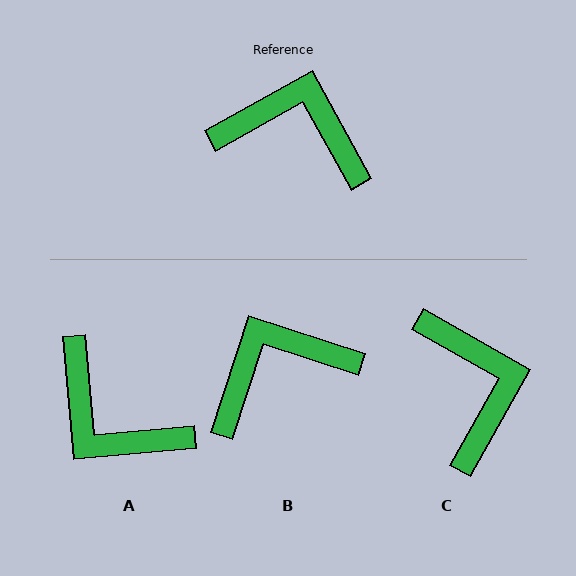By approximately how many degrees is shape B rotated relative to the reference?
Approximately 43 degrees counter-clockwise.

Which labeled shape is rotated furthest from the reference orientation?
A, about 156 degrees away.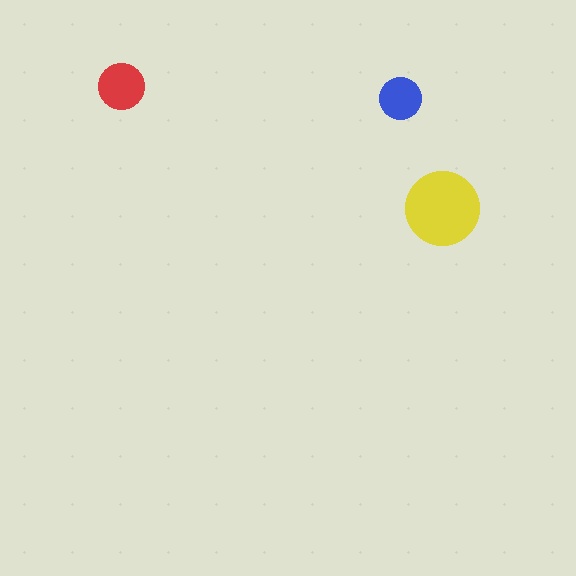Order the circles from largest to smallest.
the yellow one, the red one, the blue one.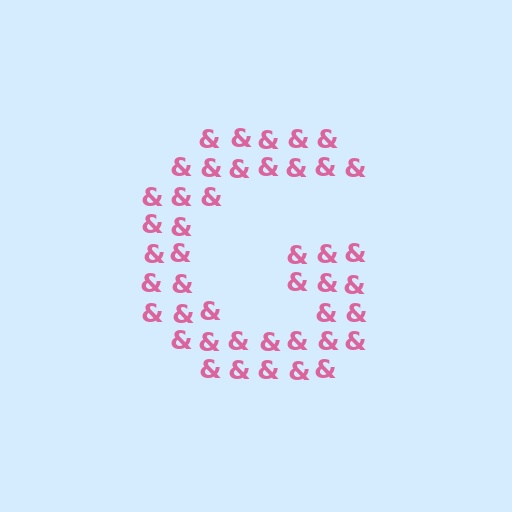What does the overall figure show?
The overall figure shows the letter G.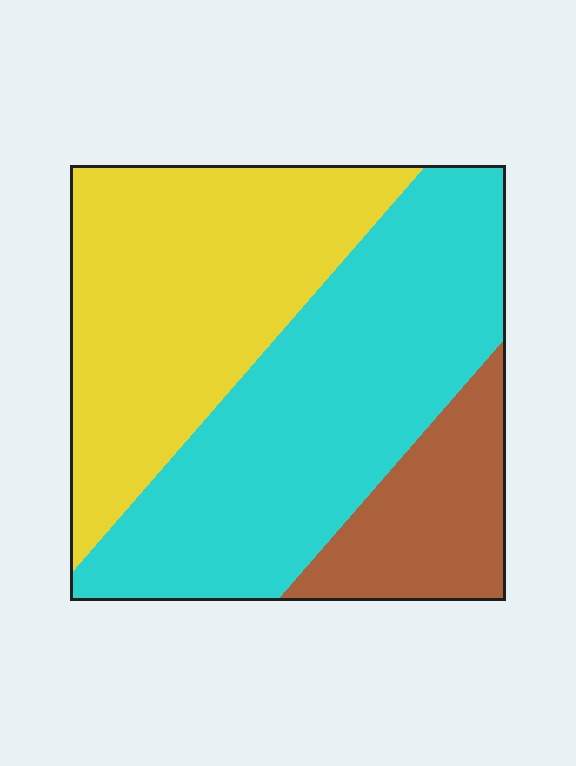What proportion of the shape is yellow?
Yellow takes up between a quarter and a half of the shape.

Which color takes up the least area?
Brown, at roughly 15%.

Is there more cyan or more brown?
Cyan.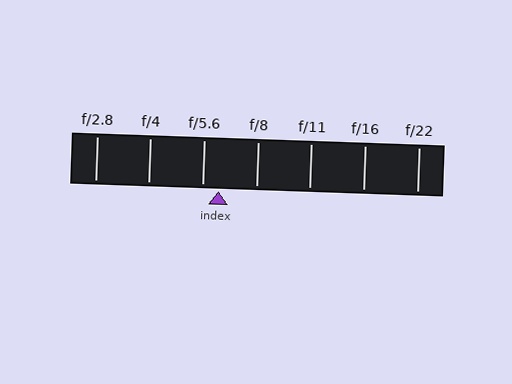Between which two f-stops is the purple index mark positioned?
The index mark is between f/5.6 and f/8.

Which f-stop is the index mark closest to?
The index mark is closest to f/5.6.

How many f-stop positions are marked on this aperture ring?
There are 7 f-stop positions marked.